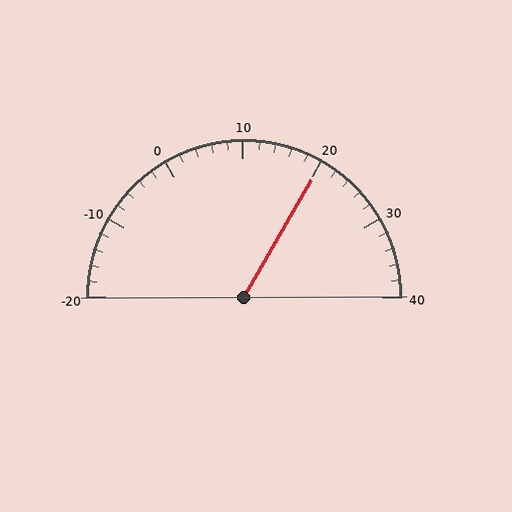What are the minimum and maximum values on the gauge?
The gauge ranges from -20 to 40.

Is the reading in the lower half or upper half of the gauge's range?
The reading is in the upper half of the range (-20 to 40).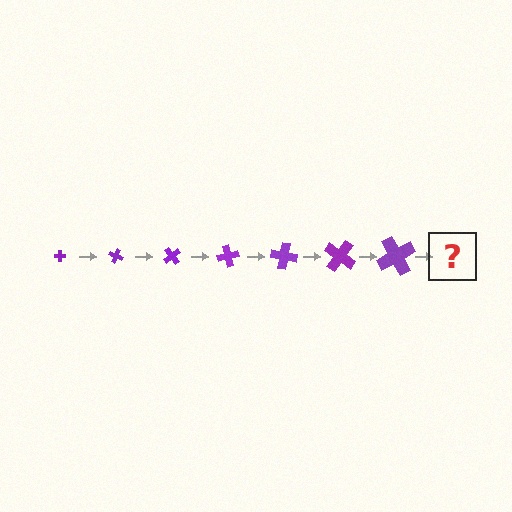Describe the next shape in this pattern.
It should be a cross, larger than the previous one and rotated 175 degrees from the start.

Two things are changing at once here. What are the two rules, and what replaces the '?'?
The two rules are that the cross grows larger each step and it rotates 25 degrees each step. The '?' should be a cross, larger than the previous one and rotated 175 degrees from the start.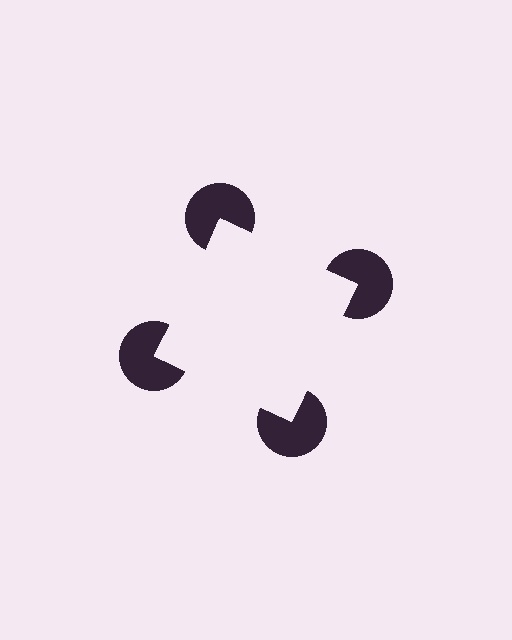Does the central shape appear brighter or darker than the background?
It typically appears slightly brighter than the background, even though no actual brightness change is drawn.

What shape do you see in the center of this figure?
An illusory square — its edges are inferred from the aligned wedge cuts in the pac-man discs, not physically drawn.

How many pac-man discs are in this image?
There are 4 — one at each vertex of the illusory square.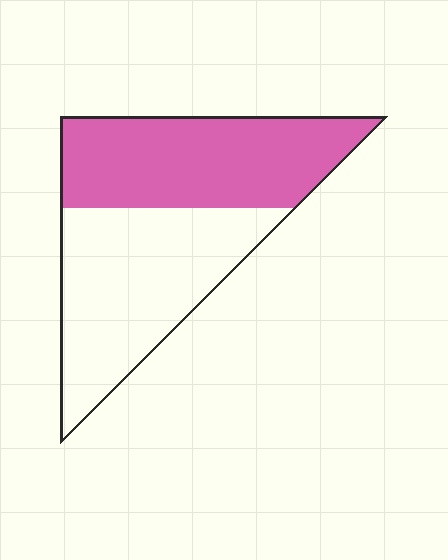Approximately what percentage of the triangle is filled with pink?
Approximately 50%.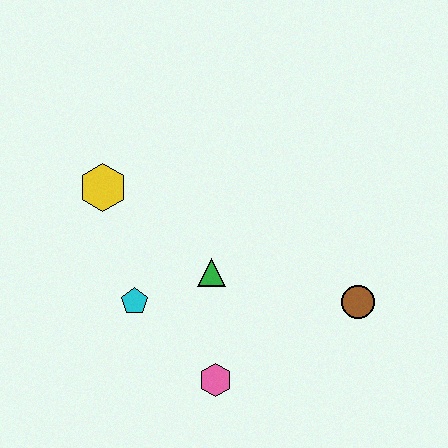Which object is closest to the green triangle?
The cyan pentagon is closest to the green triangle.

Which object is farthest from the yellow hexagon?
The brown circle is farthest from the yellow hexagon.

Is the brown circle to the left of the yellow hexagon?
No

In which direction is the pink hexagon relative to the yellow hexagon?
The pink hexagon is below the yellow hexagon.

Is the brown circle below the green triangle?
Yes